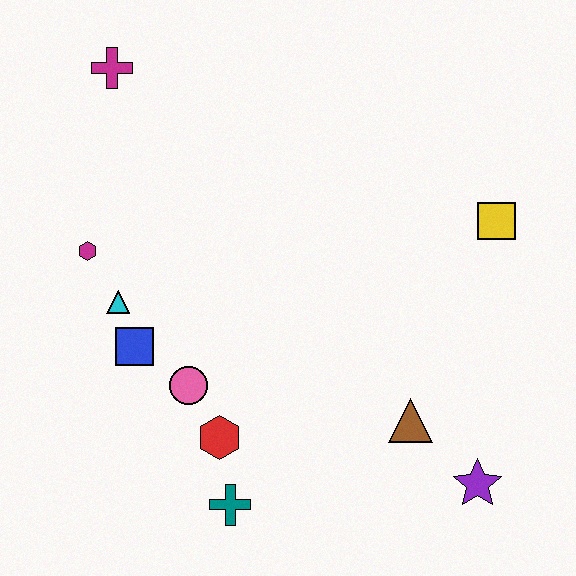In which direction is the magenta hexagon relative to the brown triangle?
The magenta hexagon is to the left of the brown triangle.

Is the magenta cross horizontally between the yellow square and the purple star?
No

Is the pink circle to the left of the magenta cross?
No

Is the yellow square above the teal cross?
Yes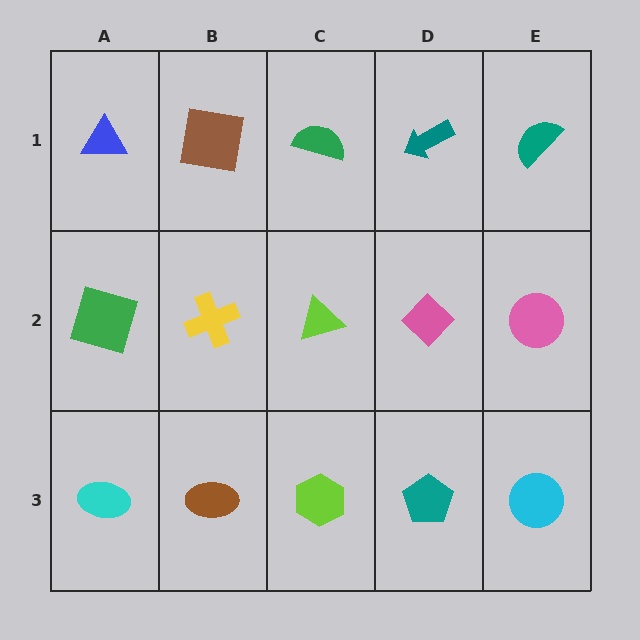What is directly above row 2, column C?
A green semicircle.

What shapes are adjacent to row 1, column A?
A green square (row 2, column A), a brown square (row 1, column B).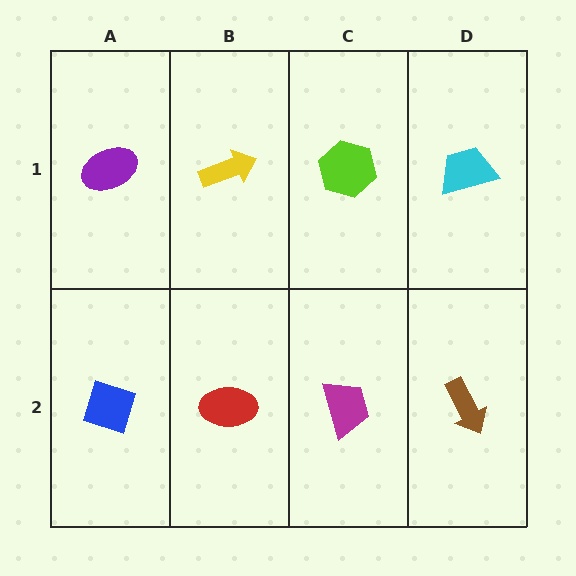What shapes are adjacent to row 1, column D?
A brown arrow (row 2, column D), a lime hexagon (row 1, column C).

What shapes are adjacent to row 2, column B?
A yellow arrow (row 1, column B), a blue diamond (row 2, column A), a magenta trapezoid (row 2, column C).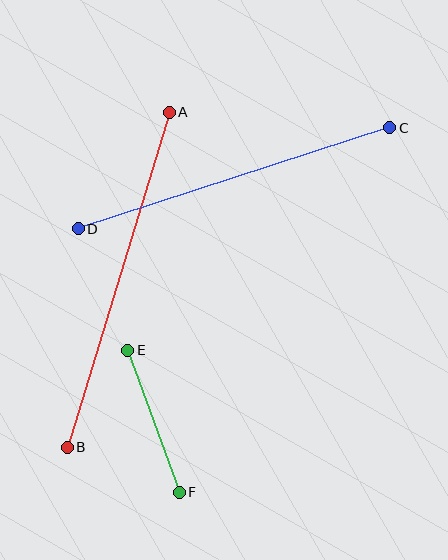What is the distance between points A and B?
The distance is approximately 350 pixels.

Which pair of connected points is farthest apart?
Points A and B are farthest apart.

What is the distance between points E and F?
The distance is approximately 151 pixels.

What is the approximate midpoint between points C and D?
The midpoint is at approximately (234, 178) pixels.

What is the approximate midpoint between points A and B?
The midpoint is at approximately (118, 280) pixels.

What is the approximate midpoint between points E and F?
The midpoint is at approximately (153, 421) pixels.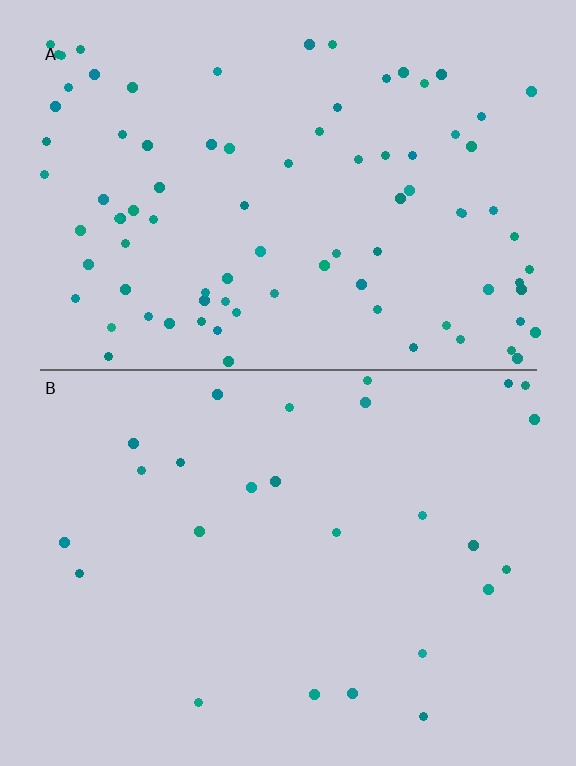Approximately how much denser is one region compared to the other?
Approximately 3.4× — region A over region B.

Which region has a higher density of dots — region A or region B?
A (the top).